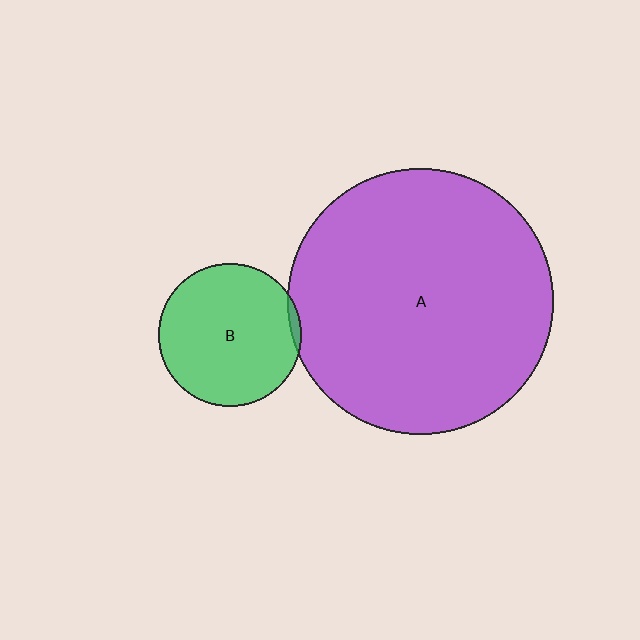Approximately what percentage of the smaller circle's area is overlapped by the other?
Approximately 5%.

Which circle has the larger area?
Circle A (purple).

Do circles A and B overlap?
Yes.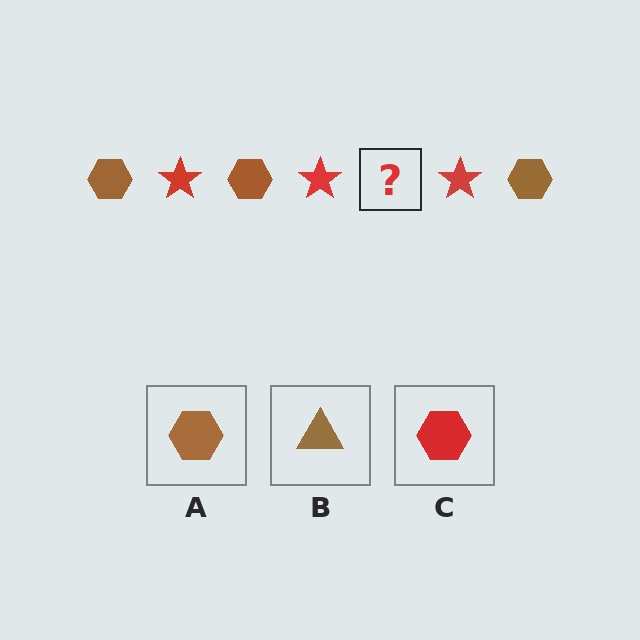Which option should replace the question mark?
Option A.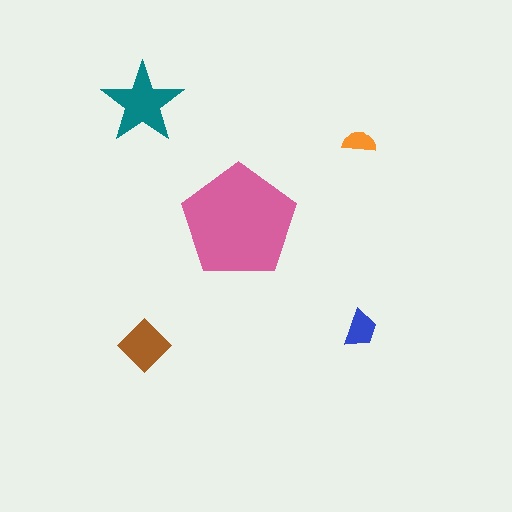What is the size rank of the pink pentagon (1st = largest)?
1st.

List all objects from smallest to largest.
The orange semicircle, the blue trapezoid, the brown diamond, the teal star, the pink pentagon.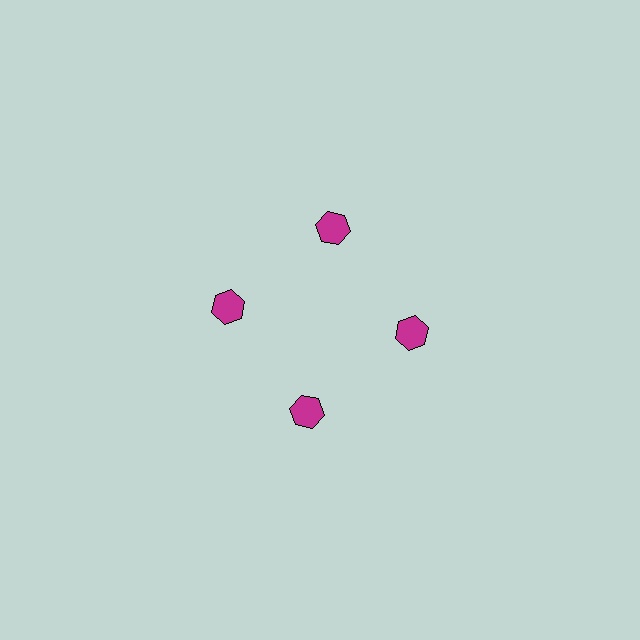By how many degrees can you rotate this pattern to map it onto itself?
The pattern maps onto itself every 90 degrees of rotation.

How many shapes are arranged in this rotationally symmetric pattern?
There are 4 shapes, arranged in 4 groups of 1.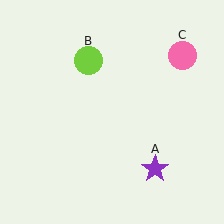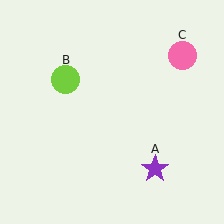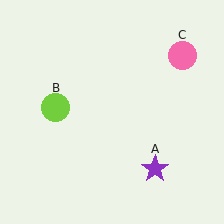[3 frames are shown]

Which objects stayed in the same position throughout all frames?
Purple star (object A) and pink circle (object C) remained stationary.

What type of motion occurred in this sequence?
The lime circle (object B) rotated counterclockwise around the center of the scene.